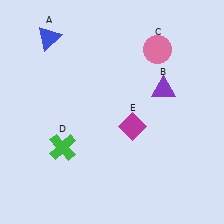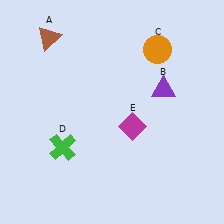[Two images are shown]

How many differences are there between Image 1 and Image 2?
There are 2 differences between the two images.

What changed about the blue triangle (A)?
In Image 1, A is blue. In Image 2, it changed to brown.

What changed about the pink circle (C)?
In Image 1, C is pink. In Image 2, it changed to orange.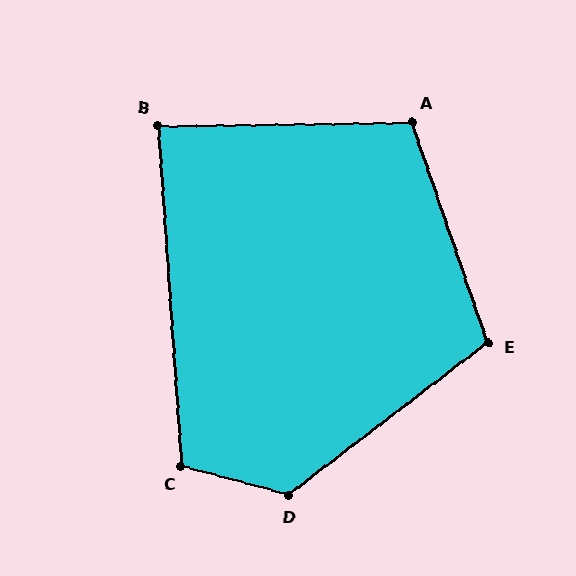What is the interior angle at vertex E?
Approximately 109 degrees (obtuse).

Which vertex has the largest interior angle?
D, at approximately 127 degrees.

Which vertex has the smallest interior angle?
B, at approximately 87 degrees.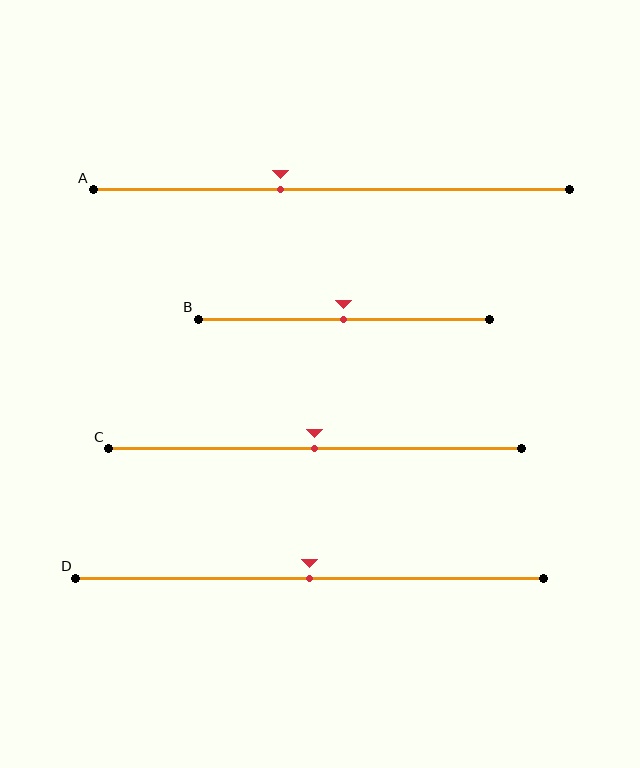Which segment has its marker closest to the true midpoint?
Segment B has its marker closest to the true midpoint.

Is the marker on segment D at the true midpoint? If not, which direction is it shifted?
Yes, the marker on segment D is at the true midpoint.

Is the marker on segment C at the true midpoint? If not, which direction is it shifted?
Yes, the marker on segment C is at the true midpoint.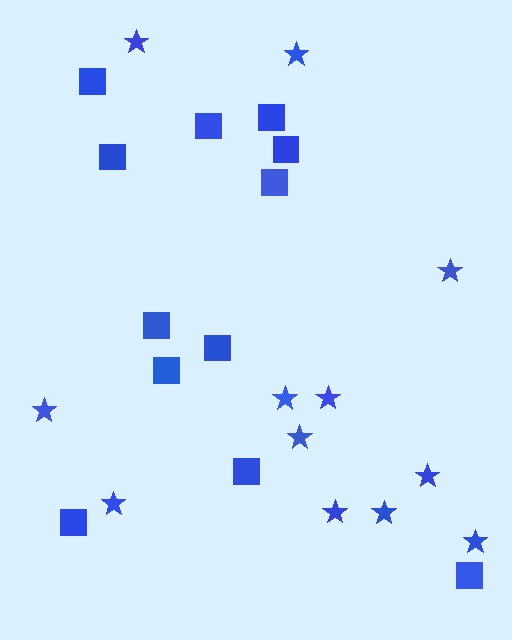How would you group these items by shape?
There are 2 groups: one group of squares (12) and one group of stars (12).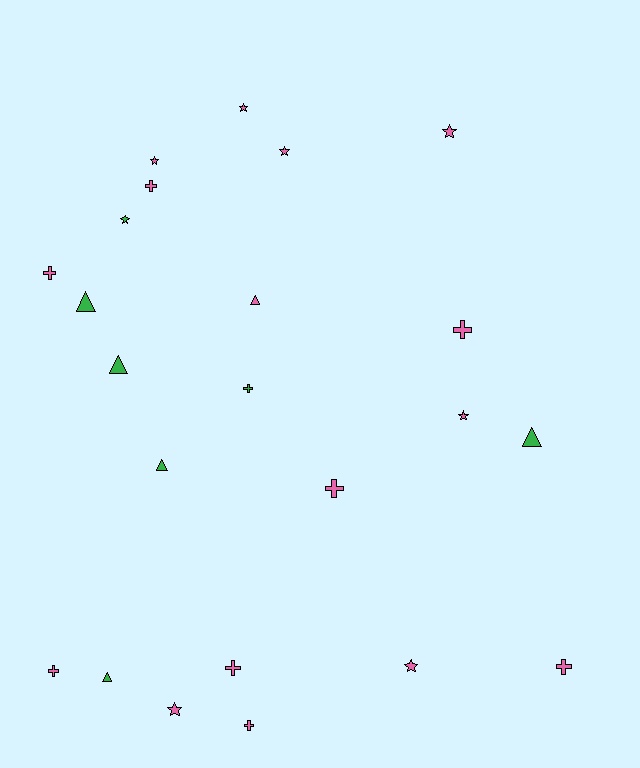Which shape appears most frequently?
Cross, with 9 objects.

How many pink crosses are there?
There are 8 pink crosses.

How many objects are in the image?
There are 23 objects.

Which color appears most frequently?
Pink, with 16 objects.